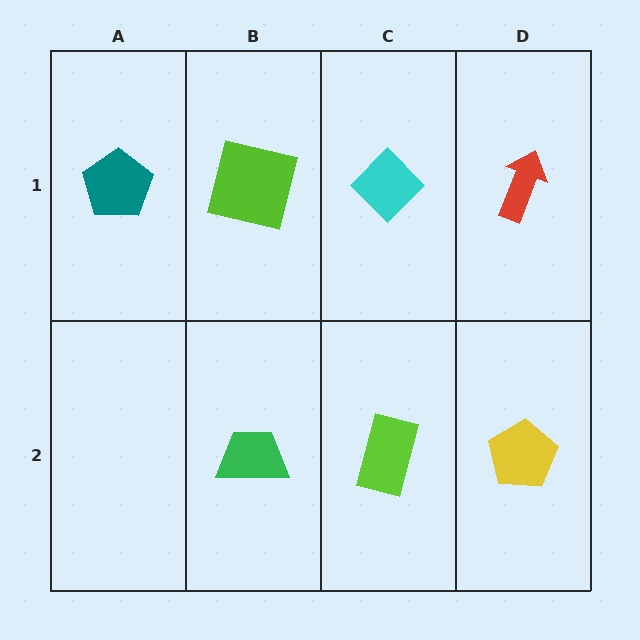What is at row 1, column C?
A cyan diamond.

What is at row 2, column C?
A lime rectangle.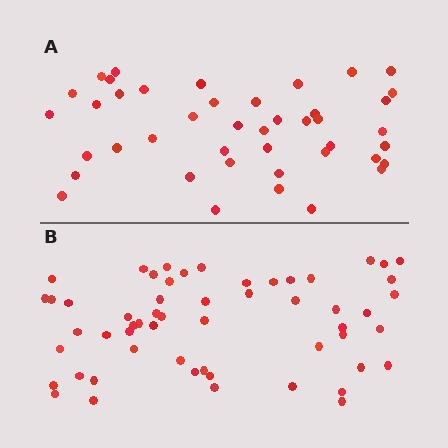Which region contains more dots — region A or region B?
Region B (the bottom region) has more dots.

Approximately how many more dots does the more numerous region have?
Region B has approximately 15 more dots than region A.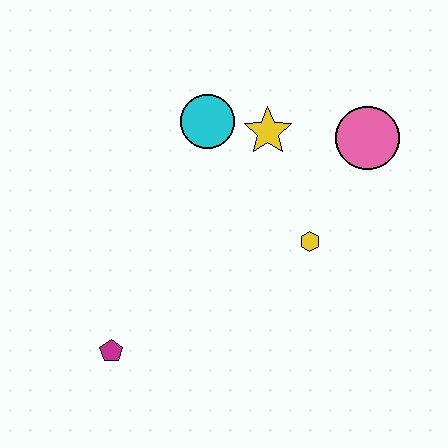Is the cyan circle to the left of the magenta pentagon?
No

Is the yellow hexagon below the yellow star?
Yes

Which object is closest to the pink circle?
The yellow star is closest to the pink circle.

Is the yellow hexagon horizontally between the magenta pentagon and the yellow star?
No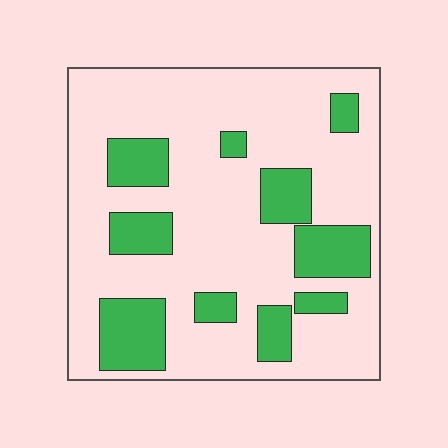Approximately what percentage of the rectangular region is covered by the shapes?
Approximately 25%.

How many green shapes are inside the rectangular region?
10.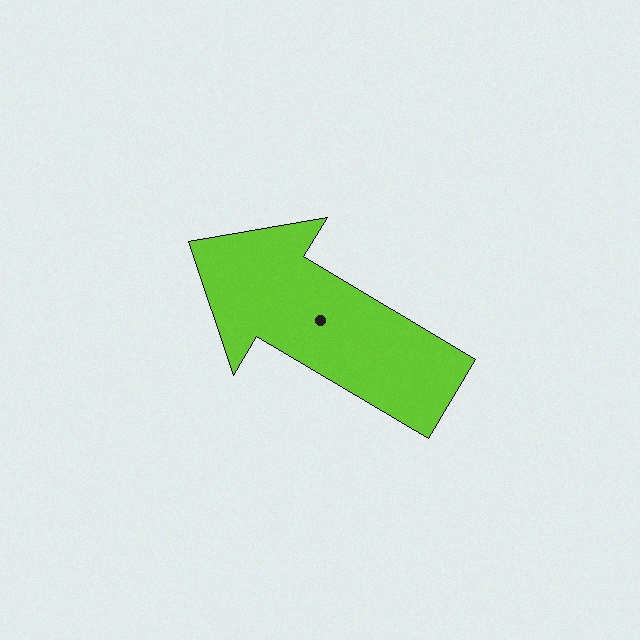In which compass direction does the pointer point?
Northwest.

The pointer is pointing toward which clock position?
Roughly 10 o'clock.